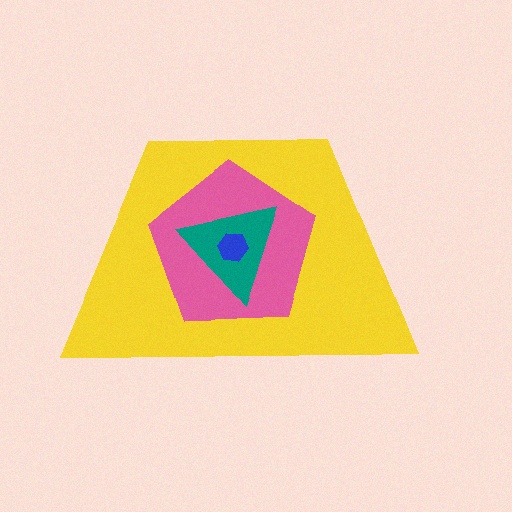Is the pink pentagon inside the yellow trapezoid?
Yes.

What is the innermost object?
The blue hexagon.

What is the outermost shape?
The yellow trapezoid.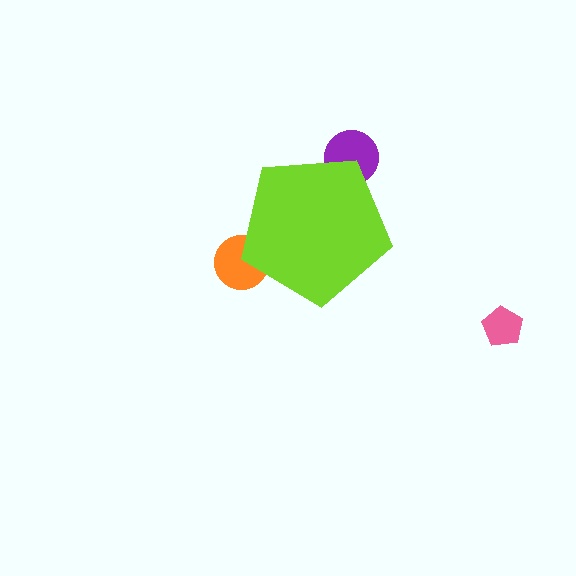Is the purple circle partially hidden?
Yes, the purple circle is partially hidden behind the lime pentagon.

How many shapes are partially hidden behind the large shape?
2 shapes are partially hidden.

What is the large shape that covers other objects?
A lime pentagon.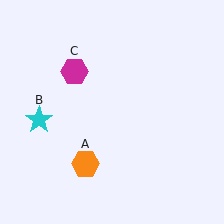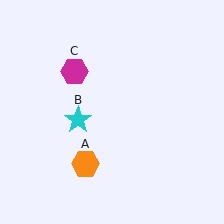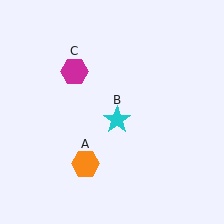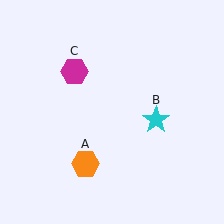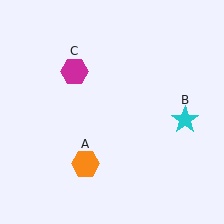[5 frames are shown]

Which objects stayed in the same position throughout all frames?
Orange hexagon (object A) and magenta hexagon (object C) remained stationary.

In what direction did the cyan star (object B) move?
The cyan star (object B) moved right.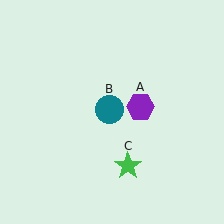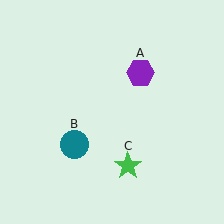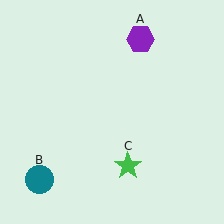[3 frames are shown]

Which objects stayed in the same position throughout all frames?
Green star (object C) remained stationary.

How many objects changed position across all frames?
2 objects changed position: purple hexagon (object A), teal circle (object B).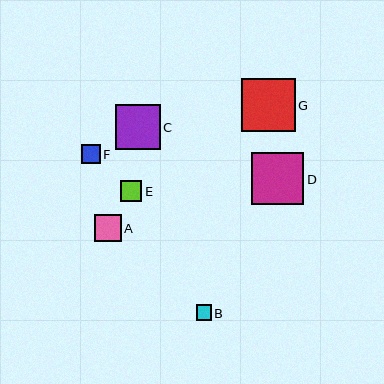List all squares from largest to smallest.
From largest to smallest: G, D, C, A, E, F, B.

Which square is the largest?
Square G is the largest with a size of approximately 54 pixels.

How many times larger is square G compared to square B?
Square G is approximately 3.6 times the size of square B.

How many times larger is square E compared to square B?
Square E is approximately 1.4 times the size of square B.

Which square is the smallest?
Square B is the smallest with a size of approximately 15 pixels.